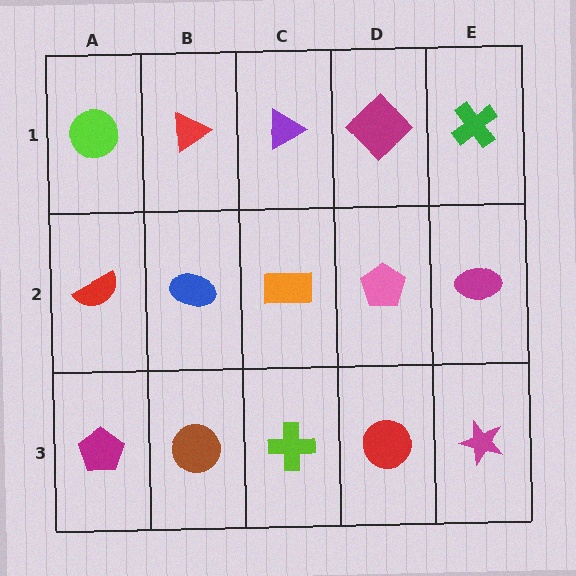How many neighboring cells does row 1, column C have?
3.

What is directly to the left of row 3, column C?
A brown circle.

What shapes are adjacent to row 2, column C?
A purple triangle (row 1, column C), a lime cross (row 3, column C), a blue ellipse (row 2, column B), a pink pentagon (row 2, column D).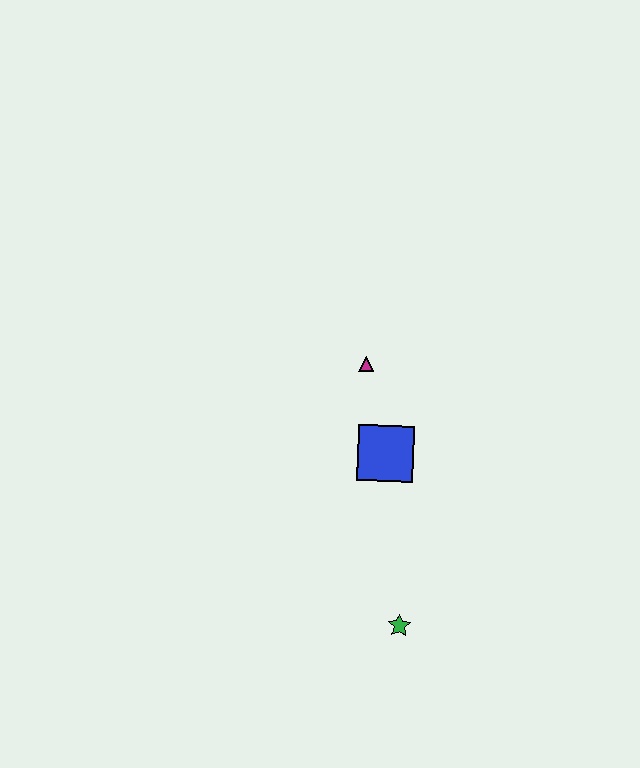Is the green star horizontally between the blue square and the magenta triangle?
No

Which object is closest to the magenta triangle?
The blue square is closest to the magenta triangle.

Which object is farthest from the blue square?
The green star is farthest from the blue square.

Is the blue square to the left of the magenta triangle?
No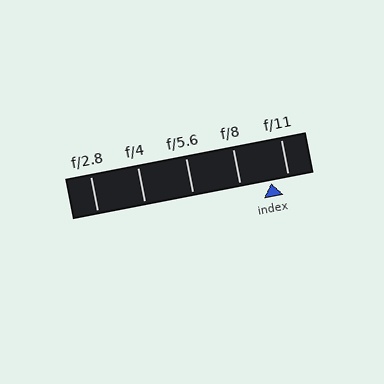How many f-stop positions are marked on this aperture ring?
There are 5 f-stop positions marked.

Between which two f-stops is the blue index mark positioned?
The index mark is between f/8 and f/11.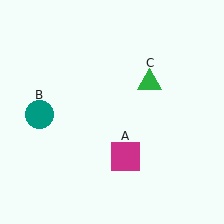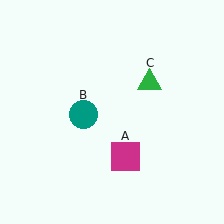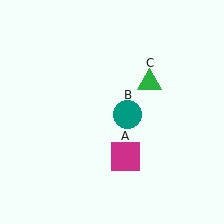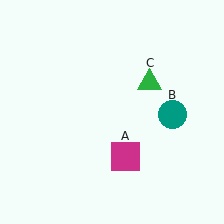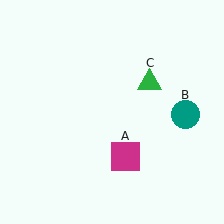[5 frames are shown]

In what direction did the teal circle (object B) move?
The teal circle (object B) moved right.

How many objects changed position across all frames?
1 object changed position: teal circle (object B).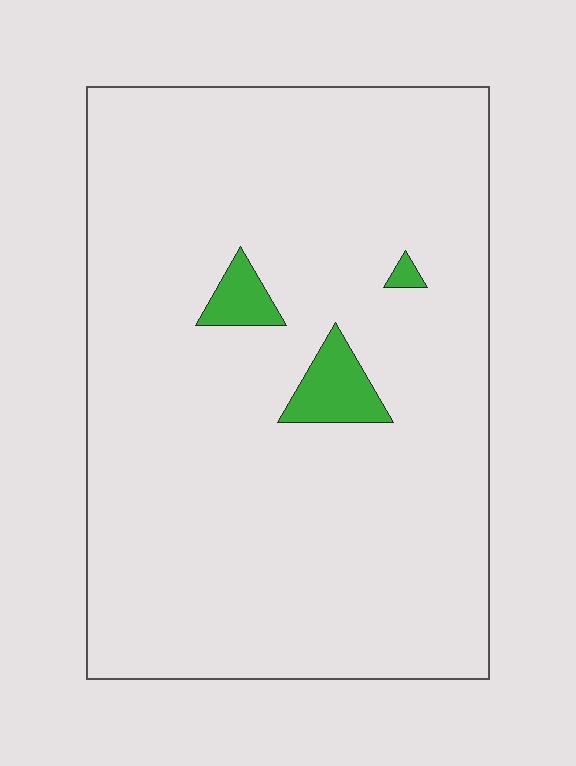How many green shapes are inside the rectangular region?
3.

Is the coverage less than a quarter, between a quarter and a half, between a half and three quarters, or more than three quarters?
Less than a quarter.